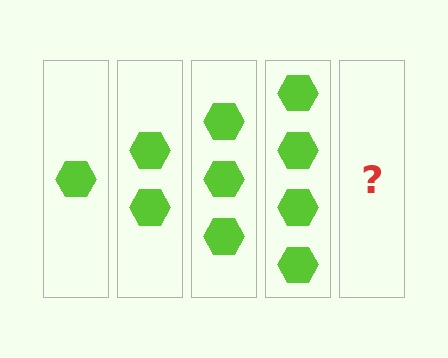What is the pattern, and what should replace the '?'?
The pattern is that each step adds one more hexagon. The '?' should be 5 hexagons.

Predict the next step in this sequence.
The next step is 5 hexagons.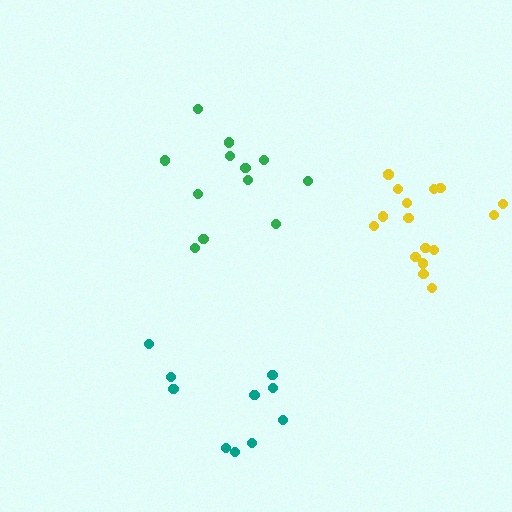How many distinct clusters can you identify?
There are 3 distinct clusters.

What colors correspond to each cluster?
The clusters are colored: green, teal, yellow.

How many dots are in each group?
Group 1: 12 dots, Group 2: 10 dots, Group 3: 16 dots (38 total).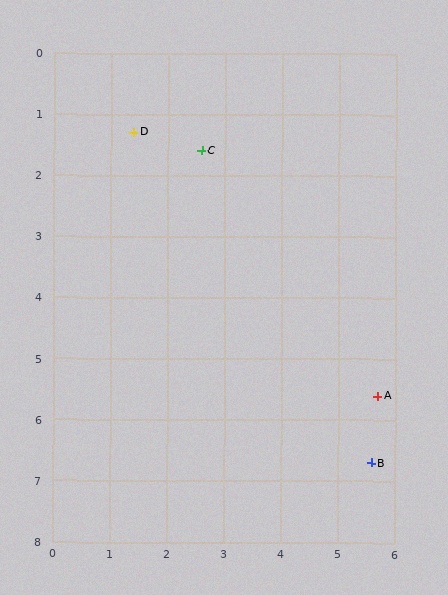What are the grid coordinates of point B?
Point B is at approximately (5.6, 6.7).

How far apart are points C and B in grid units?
Points C and B are about 5.9 grid units apart.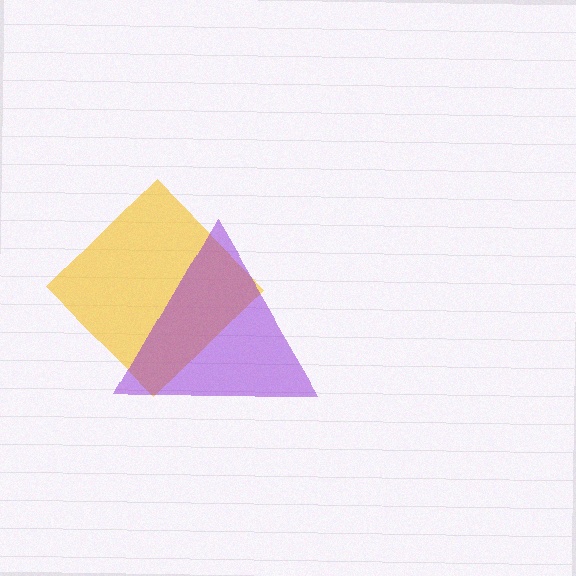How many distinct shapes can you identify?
There are 2 distinct shapes: a yellow diamond, a purple triangle.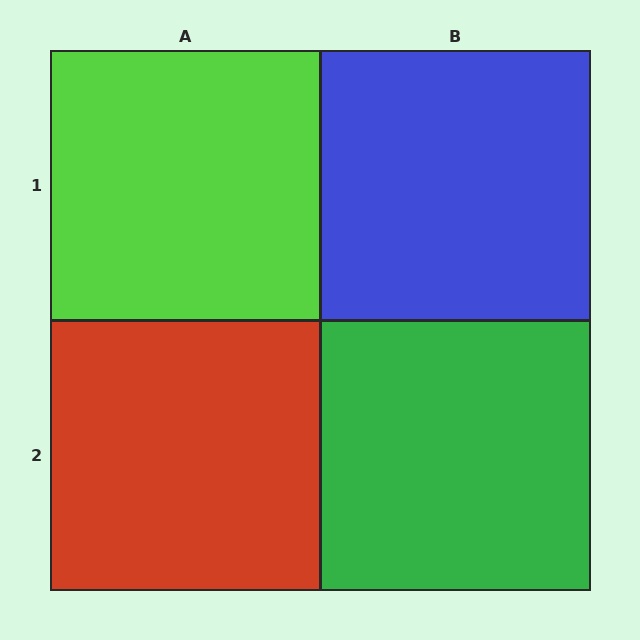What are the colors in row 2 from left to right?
Red, green.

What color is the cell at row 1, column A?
Lime.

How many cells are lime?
1 cell is lime.